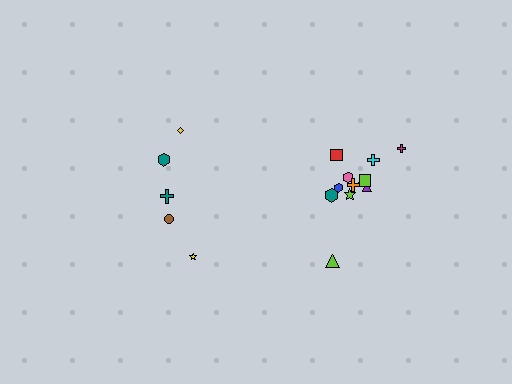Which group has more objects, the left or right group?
The right group.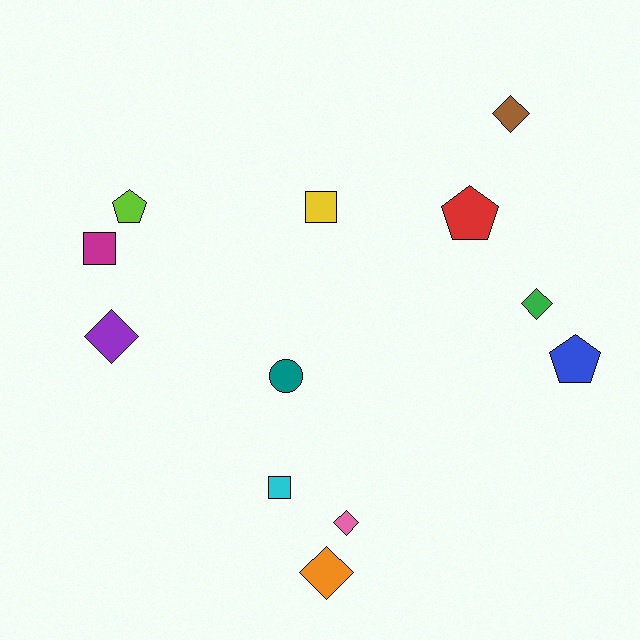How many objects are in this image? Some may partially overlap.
There are 12 objects.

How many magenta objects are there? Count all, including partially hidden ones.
There is 1 magenta object.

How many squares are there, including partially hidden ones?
There are 3 squares.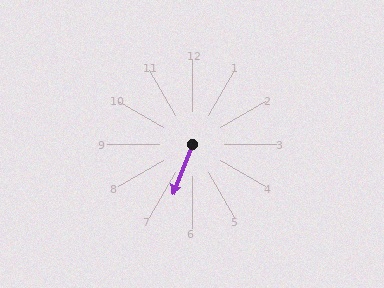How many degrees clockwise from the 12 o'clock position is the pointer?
Approximately 201 degrees.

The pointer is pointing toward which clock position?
Roughly 7 o'clock.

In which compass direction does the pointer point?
South.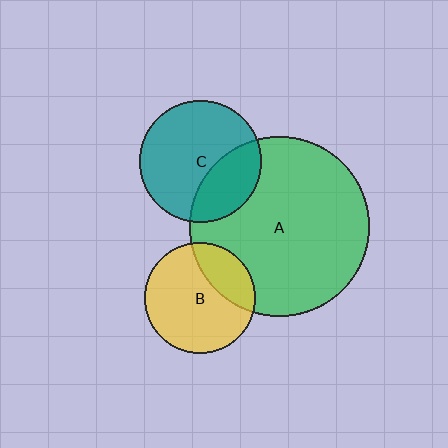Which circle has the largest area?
Circle A (green).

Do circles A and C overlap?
Yes.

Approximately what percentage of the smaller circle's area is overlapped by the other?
Approximately 30%.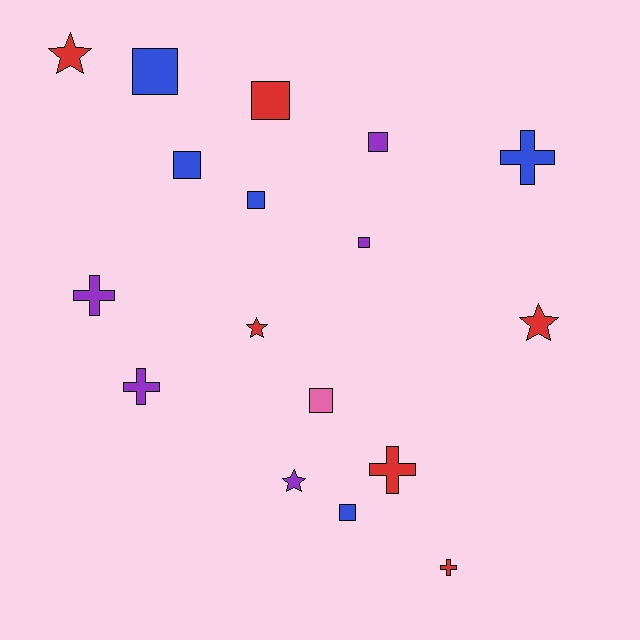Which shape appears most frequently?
Square, with 8 objects.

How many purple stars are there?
There is 1 purple star.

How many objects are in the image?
There are 17 objects.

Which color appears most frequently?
Red, with 6 objects.